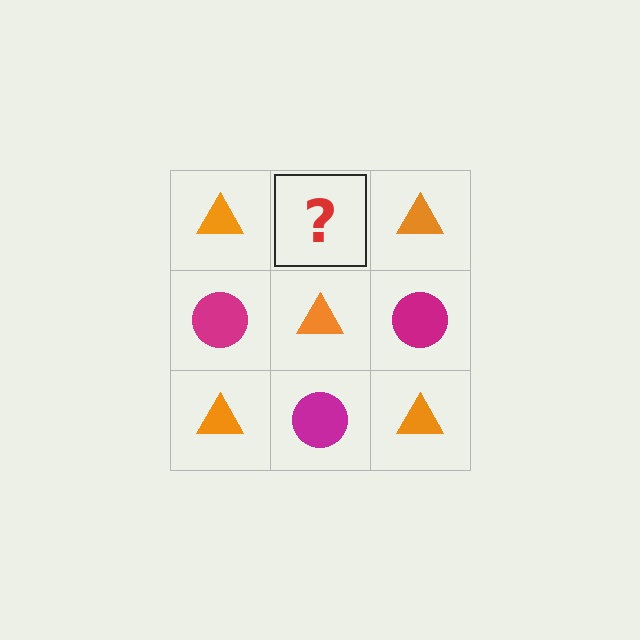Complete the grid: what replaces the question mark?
The question mark should be replaced with a magenta circle.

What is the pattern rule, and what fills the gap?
The rule is that it alternates orange triangle and magenta circle in a checkerboard pattern. The gap should be filled with a magenta circle.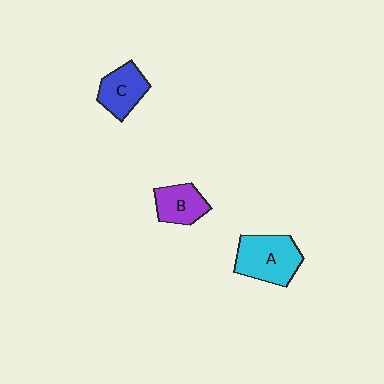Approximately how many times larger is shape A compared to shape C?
Approximately 1.4 times.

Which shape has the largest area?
Shape A (cyan).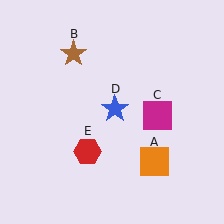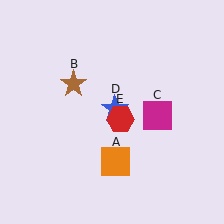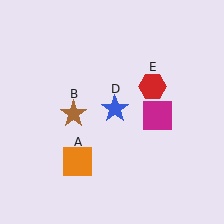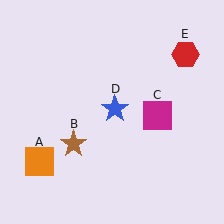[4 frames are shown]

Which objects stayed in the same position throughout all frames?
Magenta square (object C) and blue star (object D) remained stationary.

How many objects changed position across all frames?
3 objects changed position: orange square (object A), brown star (object B), red hexagon (object E).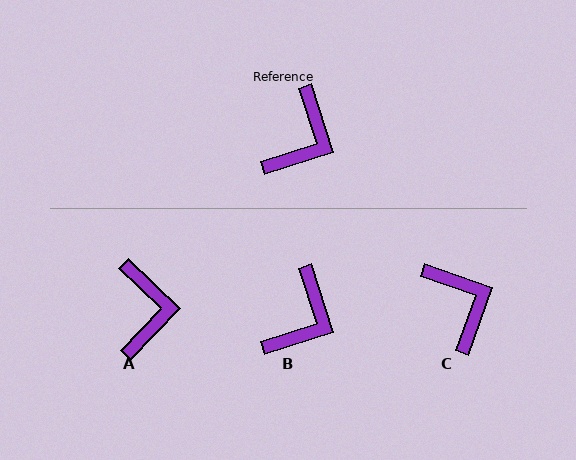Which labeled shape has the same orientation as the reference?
B.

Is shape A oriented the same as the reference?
No, it is off by about 29 degrees.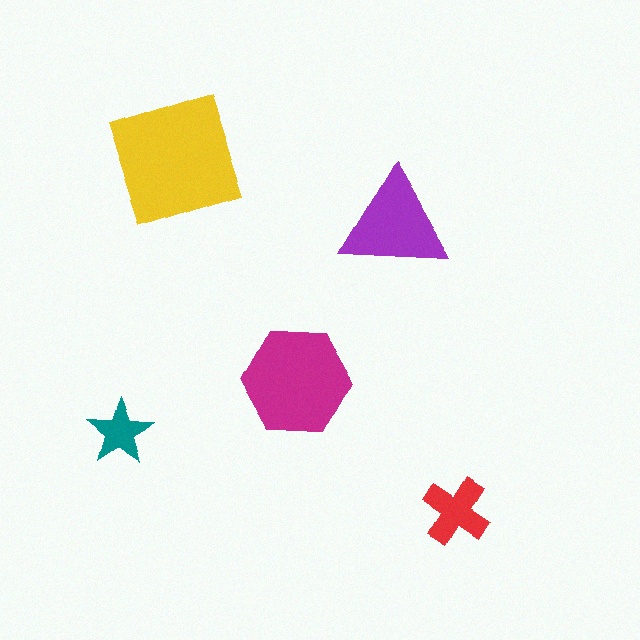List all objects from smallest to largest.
The teal star, the red cross, the purple triangle, the magenta hexagon, the yellow square.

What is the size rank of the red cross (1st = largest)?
4th.